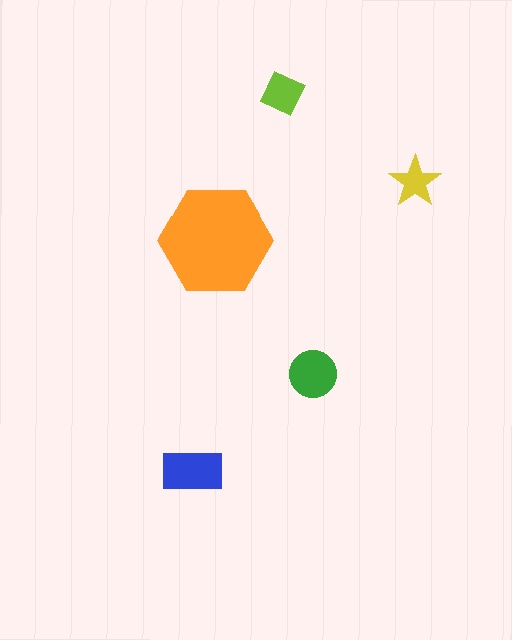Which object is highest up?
The lime diamond is topmost.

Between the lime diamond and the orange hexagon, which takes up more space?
The orange hexagon.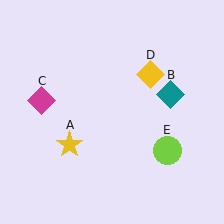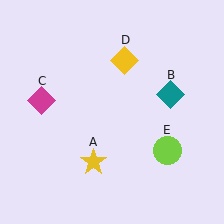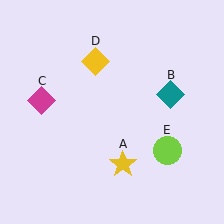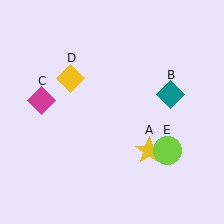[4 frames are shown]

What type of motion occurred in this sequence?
The yellow star (object A), yellow diamond (object D) rotated counterclockwise around the center of the scene.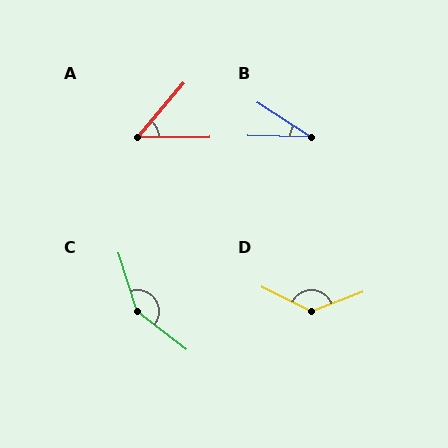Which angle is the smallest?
B, at approximately 31 degrees.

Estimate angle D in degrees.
Approximately 133 degrees.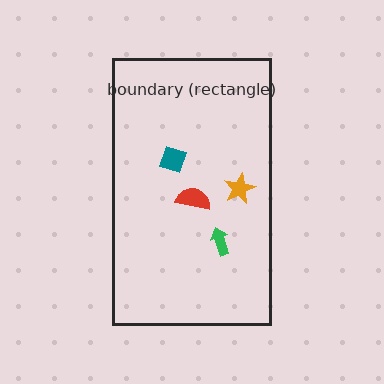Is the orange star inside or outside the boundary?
Inside.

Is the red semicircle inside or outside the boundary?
Inside.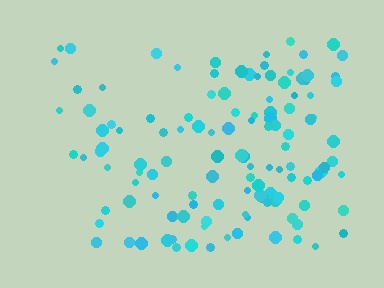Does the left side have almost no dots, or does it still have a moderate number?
Still a moderate number, just noticeably fewer than the right.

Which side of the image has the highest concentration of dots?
The right.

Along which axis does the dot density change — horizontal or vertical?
Horizontal.